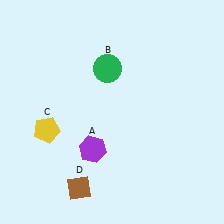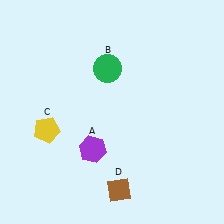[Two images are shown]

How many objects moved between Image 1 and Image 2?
1 object moved between the two images.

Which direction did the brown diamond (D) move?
The brown diamond (D) moved right.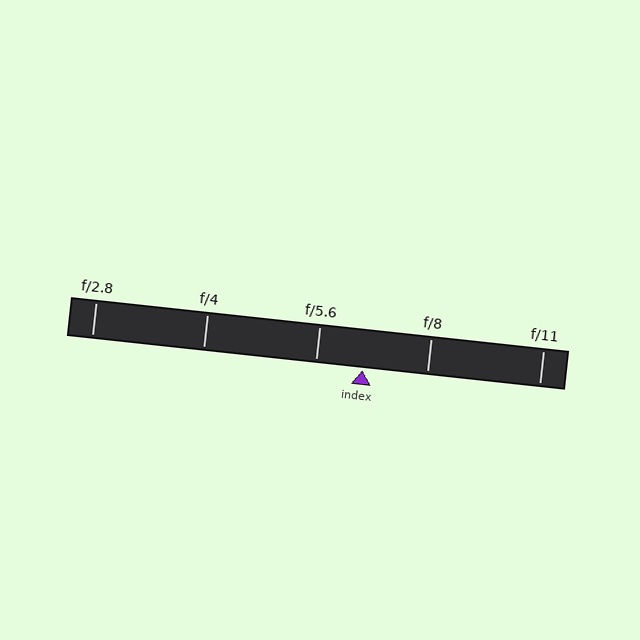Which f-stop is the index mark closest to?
The index mark is closest to f/5.6.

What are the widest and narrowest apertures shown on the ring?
The widest aperture shown is f/2.8 and the narrowest is f/11.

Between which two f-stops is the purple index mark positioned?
The index mark is between f/5.6 and f/8.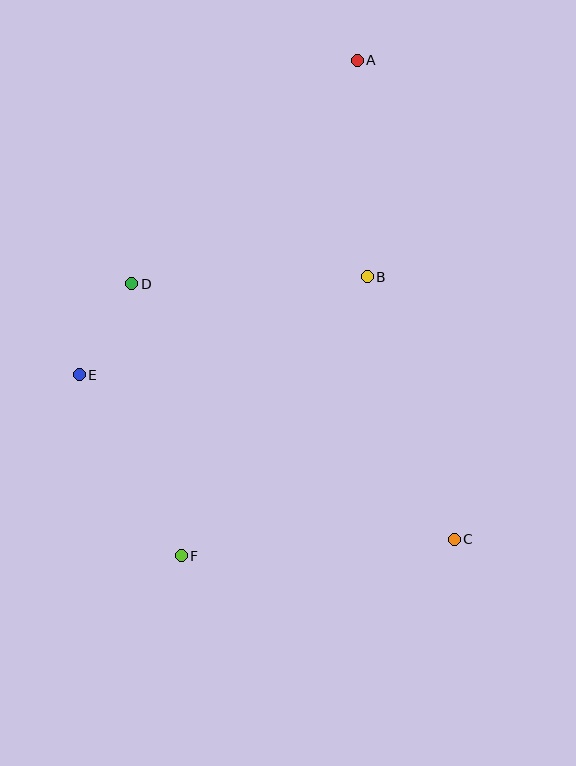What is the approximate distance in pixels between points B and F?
The distance between B and F is approximately 336 pixels.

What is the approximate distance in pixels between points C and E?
The distance between C and E is approximately 410 pixels.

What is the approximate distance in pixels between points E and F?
The distance between E and F is approximately 208 pixels.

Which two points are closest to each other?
Points D and E are closest to each other.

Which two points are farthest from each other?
Points A and F are farthest from each other.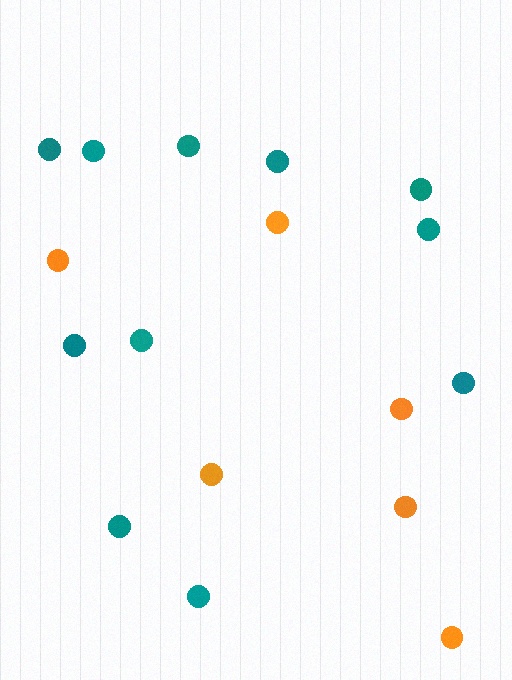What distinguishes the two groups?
There are 2 groups: one group of teal circles (11) and one group of orange circles (6).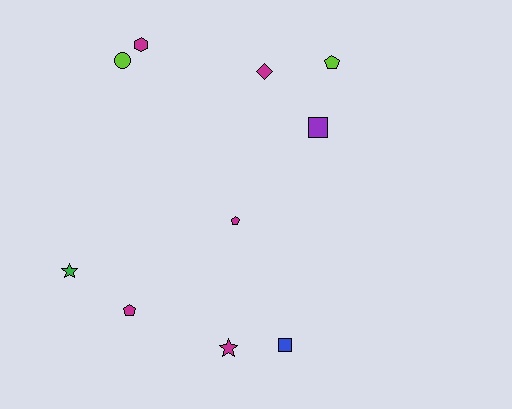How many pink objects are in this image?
There are no pink objects.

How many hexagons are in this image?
There is 1 hexagon.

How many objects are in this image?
There are 10 objects.